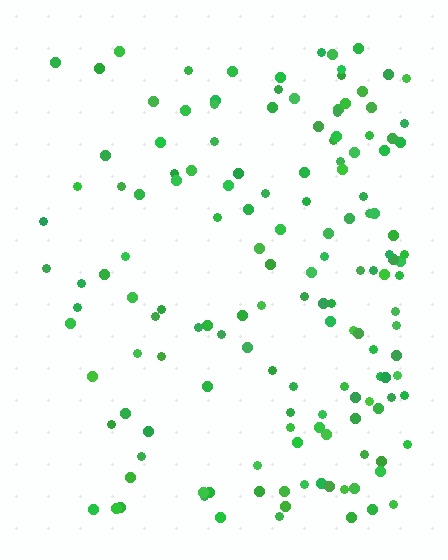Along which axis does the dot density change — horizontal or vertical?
Horizontal.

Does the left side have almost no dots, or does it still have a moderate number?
Still a moderate number, just noticeably fewer than the right.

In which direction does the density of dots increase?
From left to right, with the right side densest.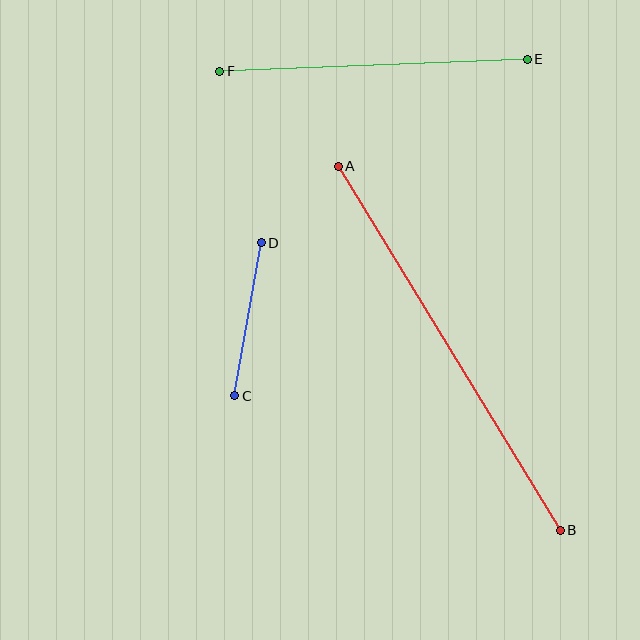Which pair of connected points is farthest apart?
Points A and B are farthest apart.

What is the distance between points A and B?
The distance is approximately 426 pixels.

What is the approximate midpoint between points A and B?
The midpoint is at approximately (449, 348) pixels.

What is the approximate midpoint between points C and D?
The midpoint is at approximately (248, 319) pixels.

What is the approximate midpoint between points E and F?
The midpoint is at approximately (373, 65) pixels.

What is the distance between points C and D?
The distance is approximately 156 pixels.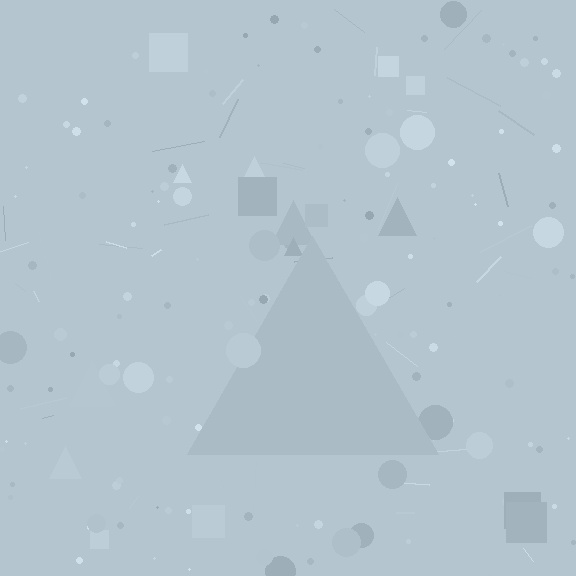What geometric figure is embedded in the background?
A triangle is embedded in the background.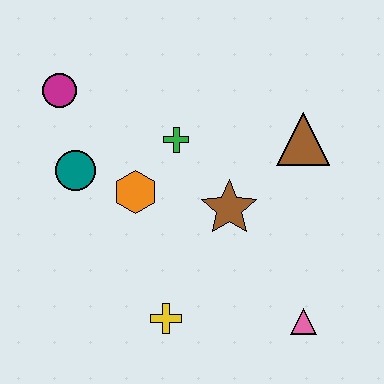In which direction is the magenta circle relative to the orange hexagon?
The magenta circle is above the orange hexagon.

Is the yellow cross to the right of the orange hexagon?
Yes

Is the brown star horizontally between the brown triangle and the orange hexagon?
Yes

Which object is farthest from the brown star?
The magenta circle is farthest from the brown star.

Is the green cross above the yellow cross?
Yes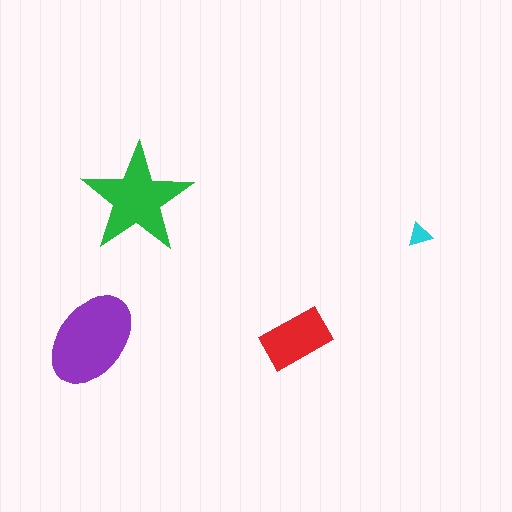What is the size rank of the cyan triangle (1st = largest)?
4th.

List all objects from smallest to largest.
The cyan triangle, the red rectangle, the green star, the purple ellipse.